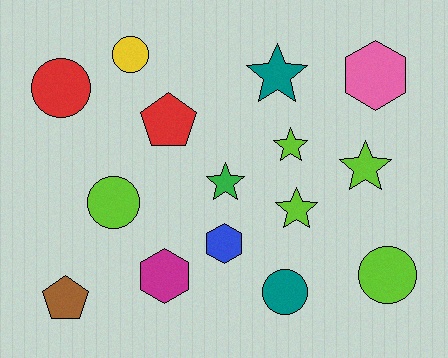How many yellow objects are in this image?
There is 1 yellow object.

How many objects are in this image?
There are 15 objects.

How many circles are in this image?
There are 5 circles.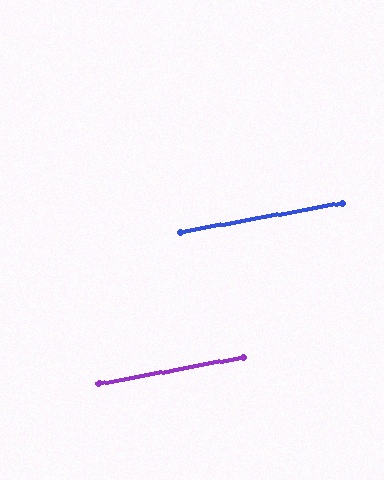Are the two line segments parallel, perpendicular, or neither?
Parallel — their directions differ by only 0.1°.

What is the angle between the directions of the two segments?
Approximately 0 degrees.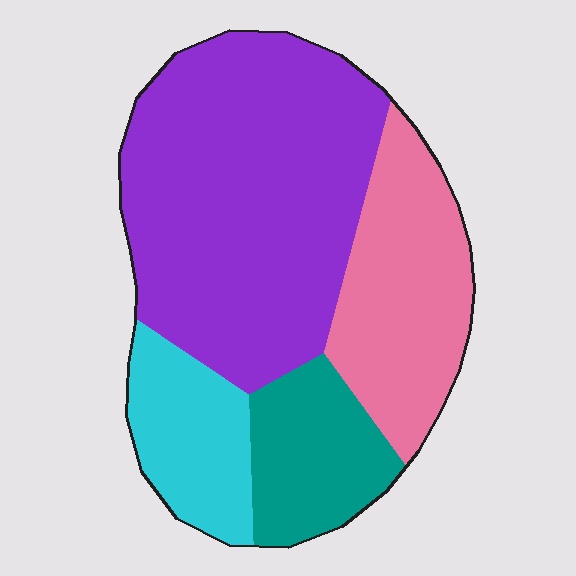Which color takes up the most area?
Purple, at roughly 50%.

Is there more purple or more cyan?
Purple.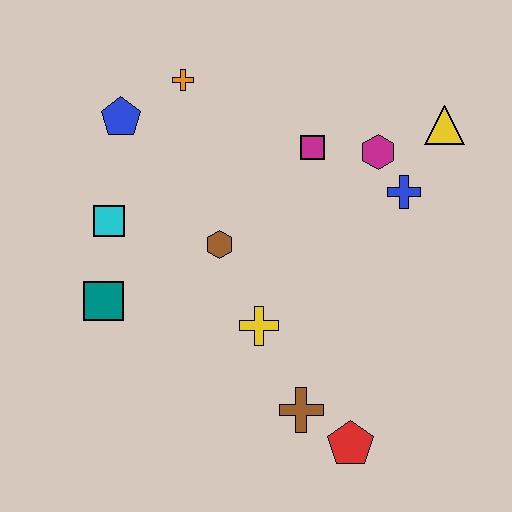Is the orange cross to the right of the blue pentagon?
Yes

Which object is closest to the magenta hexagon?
The blue cross is closest to the magenta hexagon.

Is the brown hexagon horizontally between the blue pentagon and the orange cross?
No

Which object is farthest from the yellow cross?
The yellow triangle is farthest from the yellow cross.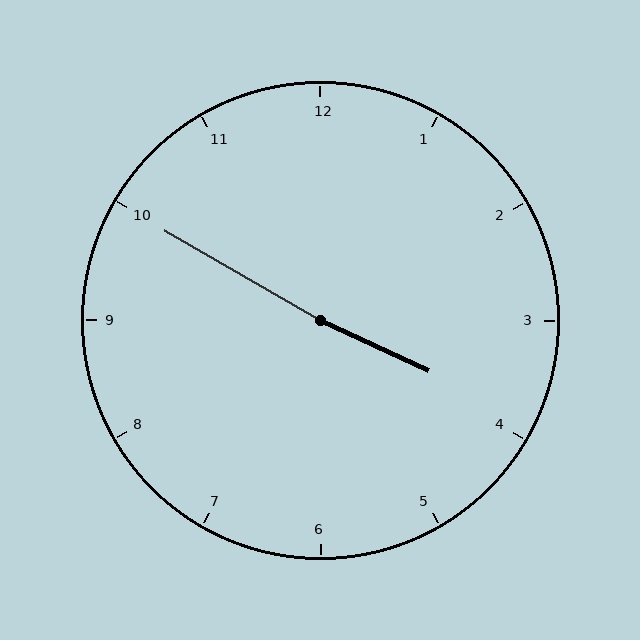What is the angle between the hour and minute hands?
Approximately 175 degrees.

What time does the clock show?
3:50.